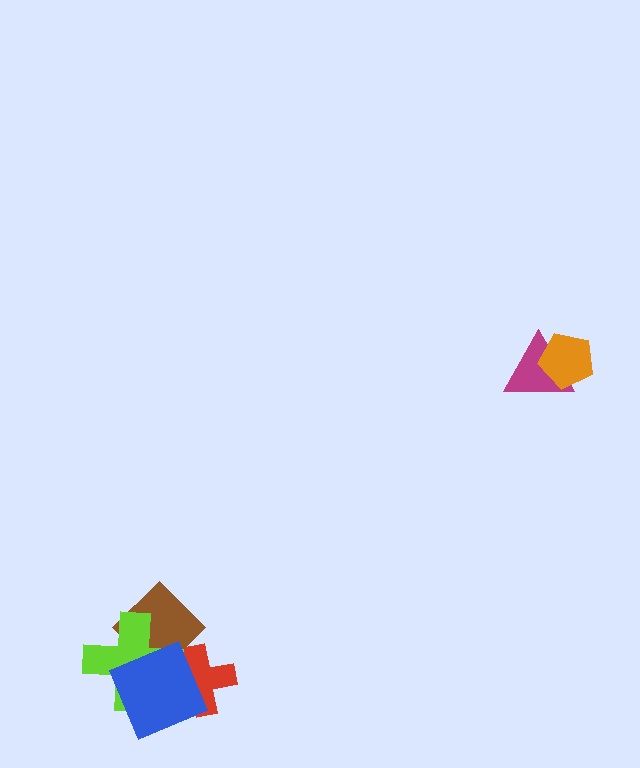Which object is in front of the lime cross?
The blue square is in front of the lime cross.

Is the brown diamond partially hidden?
Yes, it is partially covered by another shape.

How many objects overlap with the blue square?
3 objects overlap with the blue square.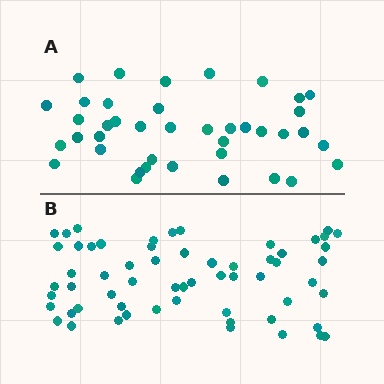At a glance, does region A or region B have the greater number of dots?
Region B (the bottom region) has more dots.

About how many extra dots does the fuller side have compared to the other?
Region B has approximately 20 more dots than region A.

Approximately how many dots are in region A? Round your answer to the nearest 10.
About 40 dots.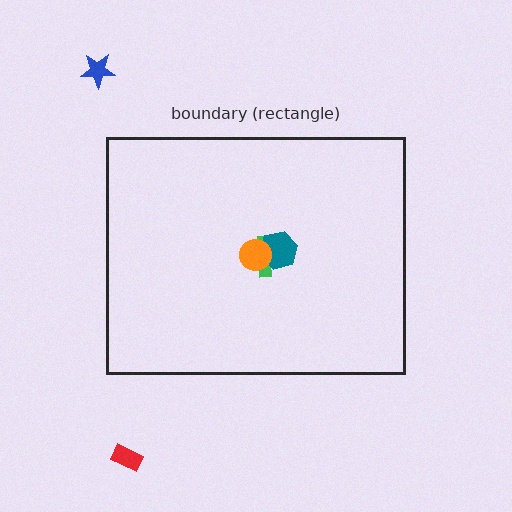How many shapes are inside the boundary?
3 inside, 2 outside.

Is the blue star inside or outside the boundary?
Outside.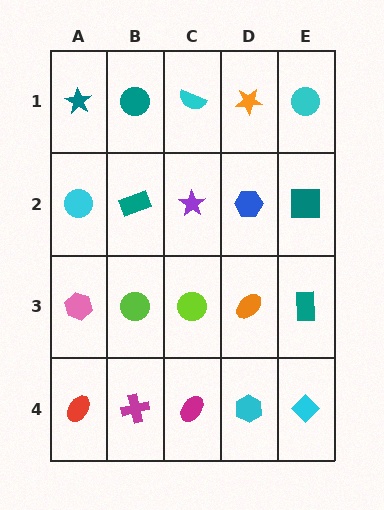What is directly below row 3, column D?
A cyan hexagon.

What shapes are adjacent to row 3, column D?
A blue hexagon (row 2, column D), a cyan hexagon (row 4, column D), a lime circle (row 3, column C), a teal rectangle (row 3, column E).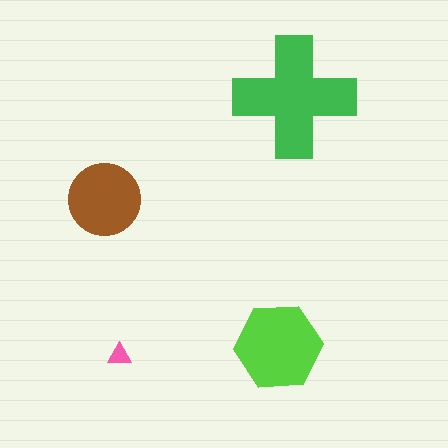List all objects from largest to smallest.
The green cross, the lime hexagon, the brown circle, the pink triangle.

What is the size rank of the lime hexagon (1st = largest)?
2nd.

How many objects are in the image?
There are 4 objects in the image.